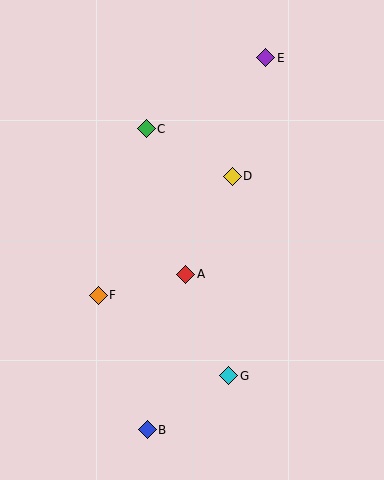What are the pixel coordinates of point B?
Point B is at (147, 430).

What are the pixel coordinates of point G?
Point G is at (229, 376).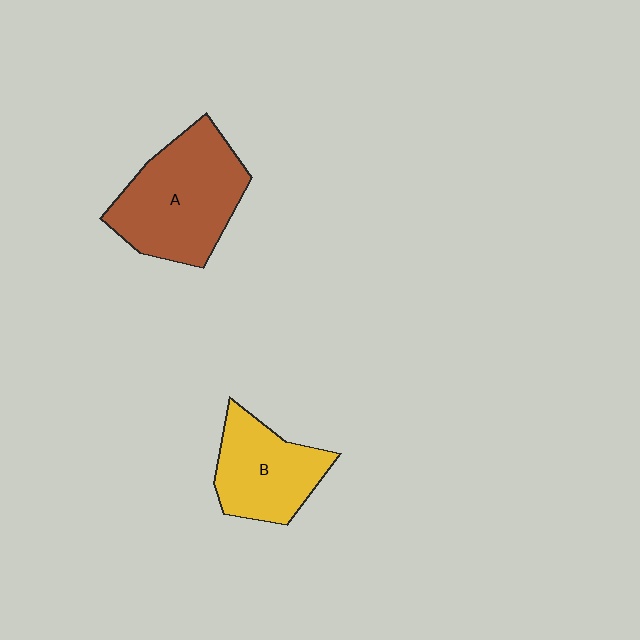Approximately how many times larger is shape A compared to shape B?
Approximately 1.4 times.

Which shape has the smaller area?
Shape B (yellow).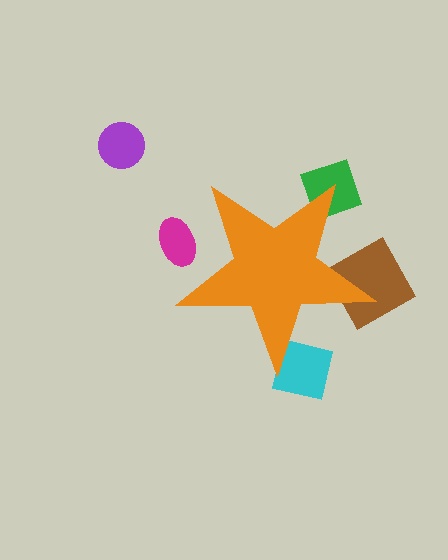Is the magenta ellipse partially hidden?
Yes, the magenta ellipse is partially hidden behind the orange star.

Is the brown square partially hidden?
Yes, the brown square is partially hidden behind the orange star.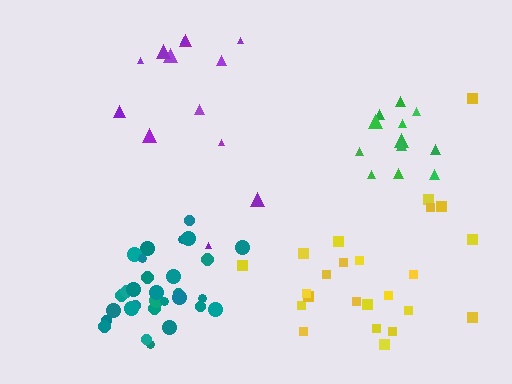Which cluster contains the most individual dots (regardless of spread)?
Teal (31).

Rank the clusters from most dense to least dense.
teal, green, yellow, purple.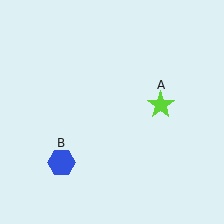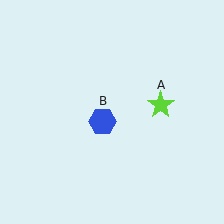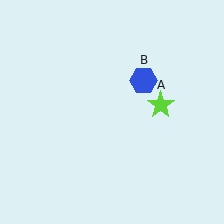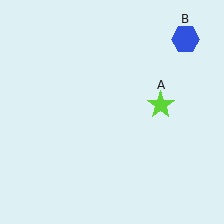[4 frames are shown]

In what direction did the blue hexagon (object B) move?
The blue hexagon (object B) moved up and to the right.